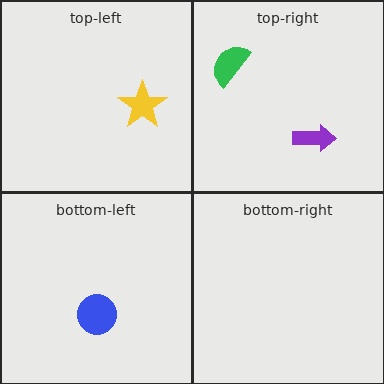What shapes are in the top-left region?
The yellow star.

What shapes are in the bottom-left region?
The blue circle.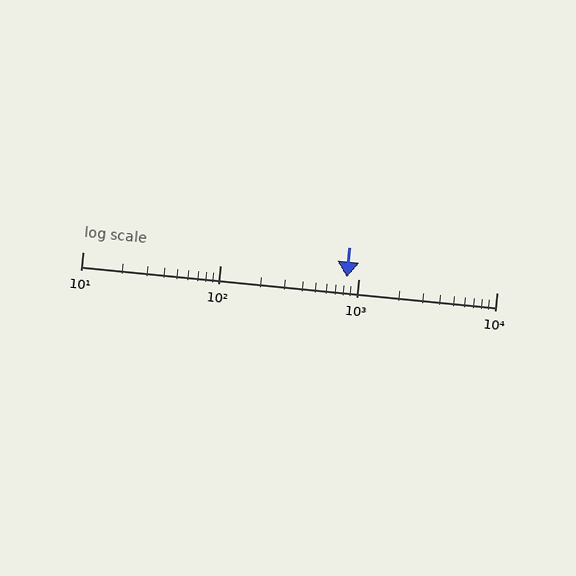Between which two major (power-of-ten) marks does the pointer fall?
The pointer is between 100 and 1000.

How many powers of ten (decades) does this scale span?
The scale spans 3 decades, from 10 to 10000.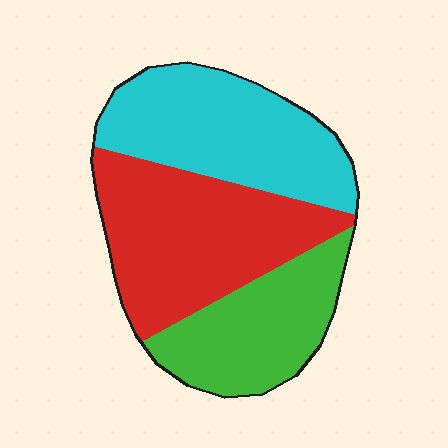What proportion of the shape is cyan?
Cyan covers about 35% of the shape.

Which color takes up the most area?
Red, at roughly 40%.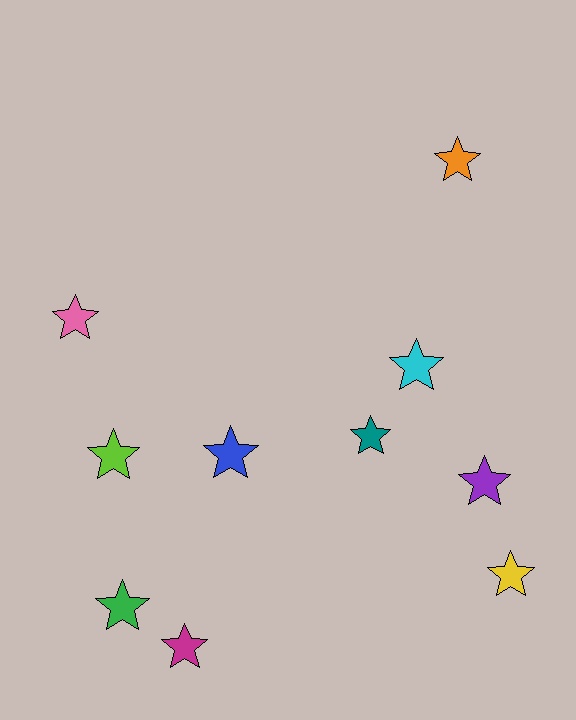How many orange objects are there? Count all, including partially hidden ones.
There is 1 orange object.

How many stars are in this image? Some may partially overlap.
There are 10 stars.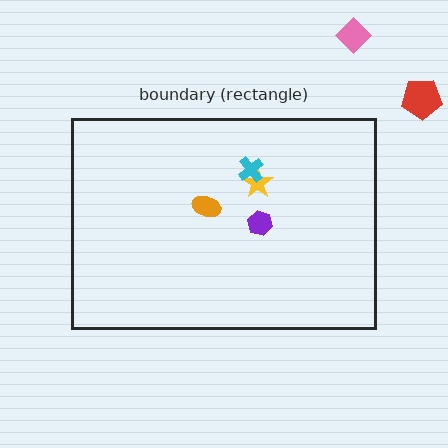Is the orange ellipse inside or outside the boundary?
Inside.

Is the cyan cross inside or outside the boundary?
Inside.